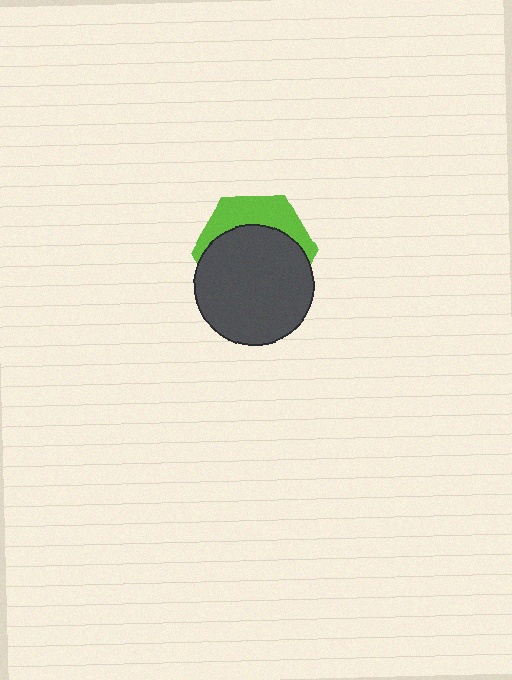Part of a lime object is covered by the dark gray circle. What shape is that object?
It is a hexagon.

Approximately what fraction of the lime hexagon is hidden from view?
Roughly 67% of the lime hexagon is hidden behind the dark gray circle.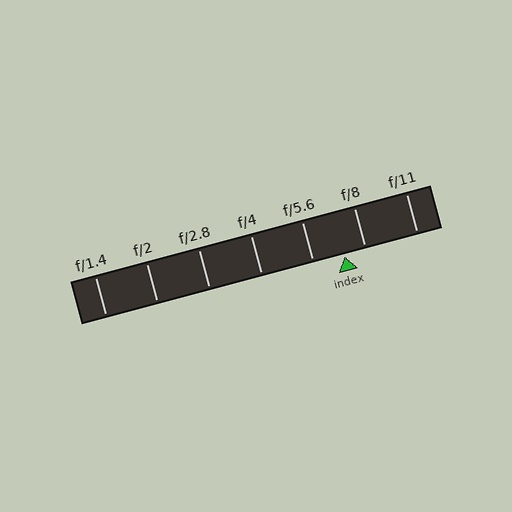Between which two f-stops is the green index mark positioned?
The index mark is between f/5.6 and f/8.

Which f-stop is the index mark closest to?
The index mark is closest to f/8.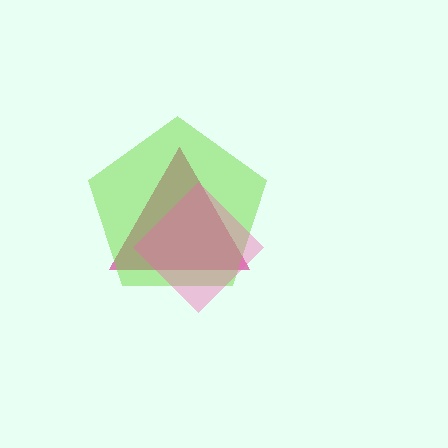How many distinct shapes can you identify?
There are 3 distinct shapes: a magenta triangle, a lime pentagon, a pink diamond.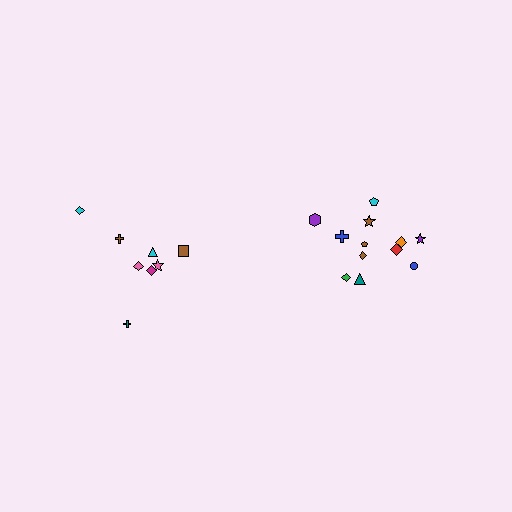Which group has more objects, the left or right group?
The right group.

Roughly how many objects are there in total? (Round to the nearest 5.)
Roughly 20 objects in total.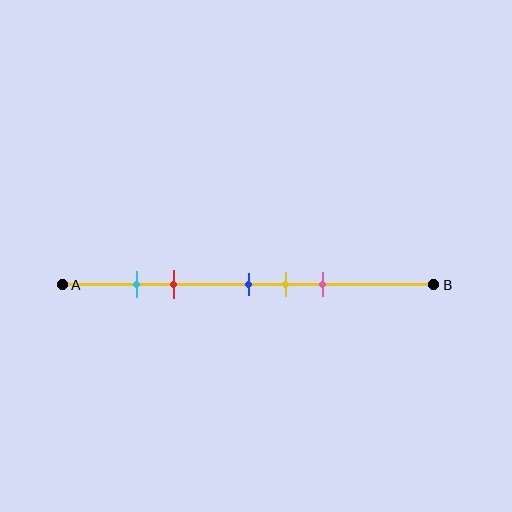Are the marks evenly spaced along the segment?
No, the marks are not evenly spaced.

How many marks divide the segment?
There are 5 marks dividing the segment.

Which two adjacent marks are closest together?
The cyan and red marks are the closest adjacent pair.